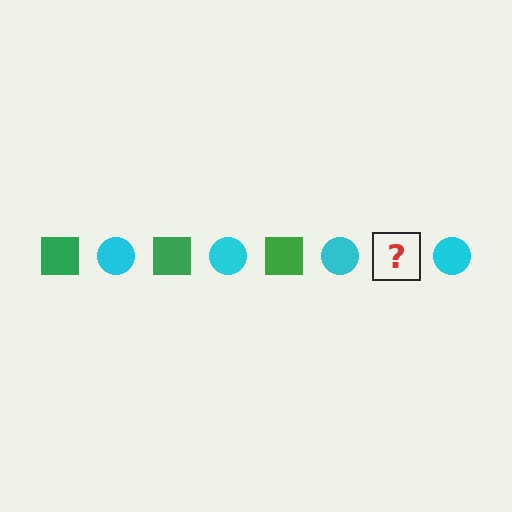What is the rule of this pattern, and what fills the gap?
The rule is that the pattern alternates between green square and cyan circle. The gap should be filled with a green square.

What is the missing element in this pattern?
The missing element is a green square.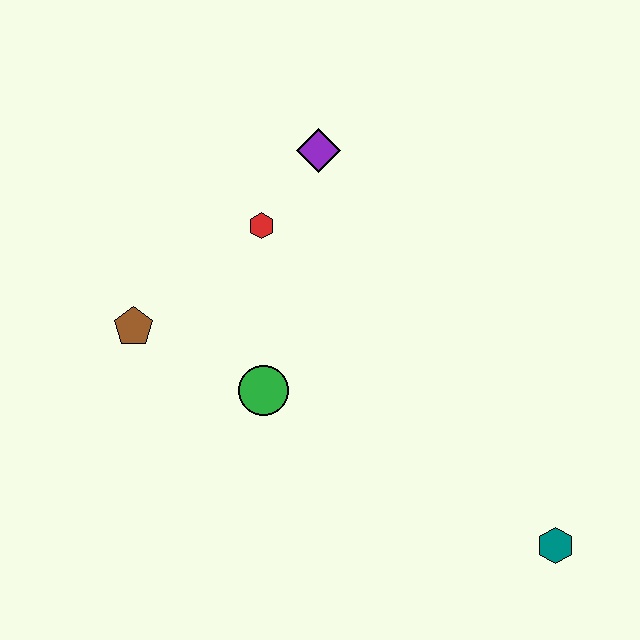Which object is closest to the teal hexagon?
The green circle is closest to the teal hexagon.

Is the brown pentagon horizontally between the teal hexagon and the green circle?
No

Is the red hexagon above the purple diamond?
No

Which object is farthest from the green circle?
The teal hexagon is farthest from the green circle.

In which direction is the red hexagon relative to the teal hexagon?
The red hexagon is above the teal hexagon.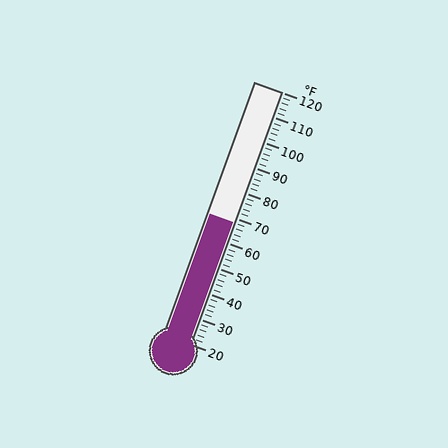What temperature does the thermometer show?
The thermometer shows approximately 68°F.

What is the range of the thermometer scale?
The thermometer scale ranges from 20°F to 120°F.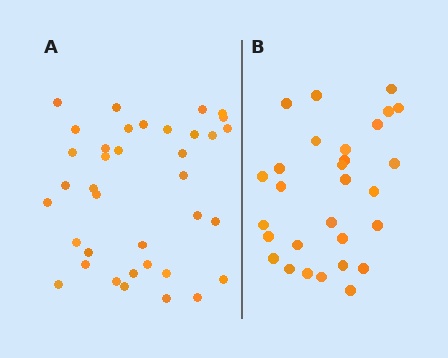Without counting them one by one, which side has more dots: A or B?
Region A (the left region) has more dots.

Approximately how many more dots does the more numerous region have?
Region A has roughly 8 or so more dots than region B.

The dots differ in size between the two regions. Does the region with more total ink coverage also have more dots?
No. Region B has more total ink coverage because its dots are larger, but region A actually contains more individual dots. Total area can be misleading — the number of items is what matters here.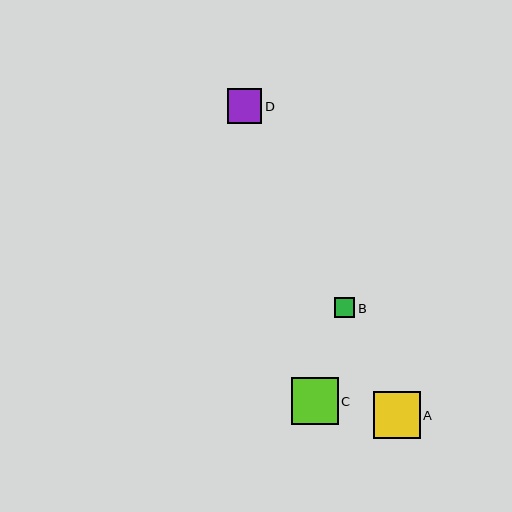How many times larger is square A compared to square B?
Square A is approximately 2.3 times the size of square B.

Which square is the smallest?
Square B is the smallest with a size of approximately 20 pixels.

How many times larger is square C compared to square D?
Square C is approximately 1.3 times the size of square D.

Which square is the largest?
Square A is the largest with a size of approximately 47 pixels.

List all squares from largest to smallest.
From largest to smallest: A, C, D, B.